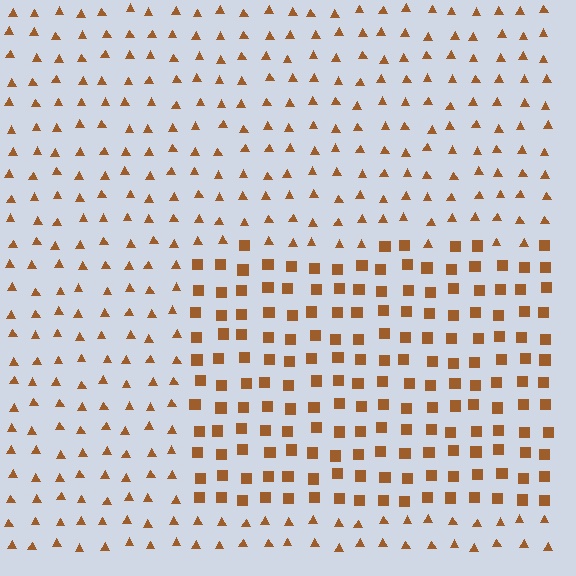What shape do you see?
I see a rectangle.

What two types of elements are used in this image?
The image uses squares inside the rectangle region and triangles outside it.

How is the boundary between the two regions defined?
The boundary is defined by a change in element shape: squares inside vs. triangles outside. All elements share the same color and spacing.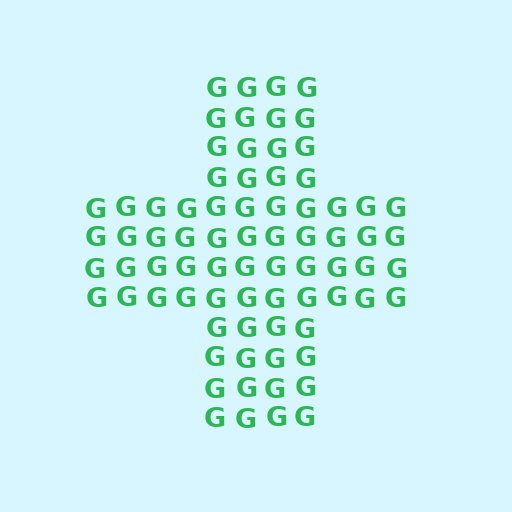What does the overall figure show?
The overall figure shows a cross.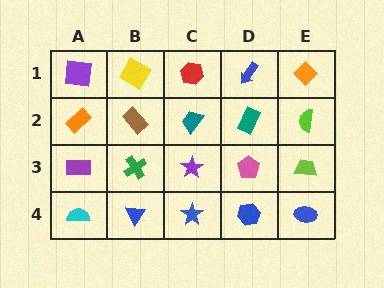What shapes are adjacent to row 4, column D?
A pink pentagon (row 3, column D), a blue star (row 4, column C), a blue ellipse (row 4, column E).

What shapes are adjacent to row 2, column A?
A purple square (row 1, column A), a purple rectangle (row 3, column A), a brown rectangle (row 2, column B).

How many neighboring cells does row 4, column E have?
2.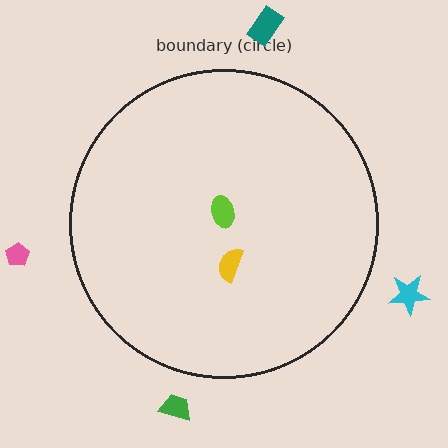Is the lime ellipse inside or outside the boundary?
Inside.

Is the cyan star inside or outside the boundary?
Outside.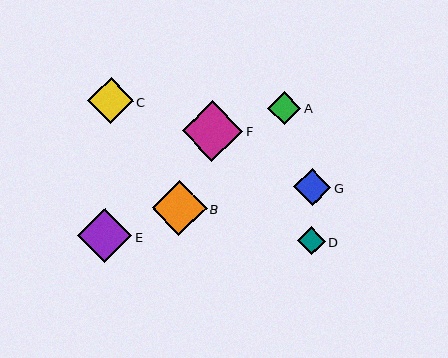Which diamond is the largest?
Diamond F is the largest with a size of approximately 61 pixels.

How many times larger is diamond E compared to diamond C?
Diamond E is approximately 1.2 times the size of diamond C.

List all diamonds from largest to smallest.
From largest to smallest: F, B, E, C, G, A, D.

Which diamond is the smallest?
Diamond D is the smallest with a size of approximately 28 pixels.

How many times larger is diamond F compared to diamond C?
Diamond F is approximately 1.3 times the size of diamond C.